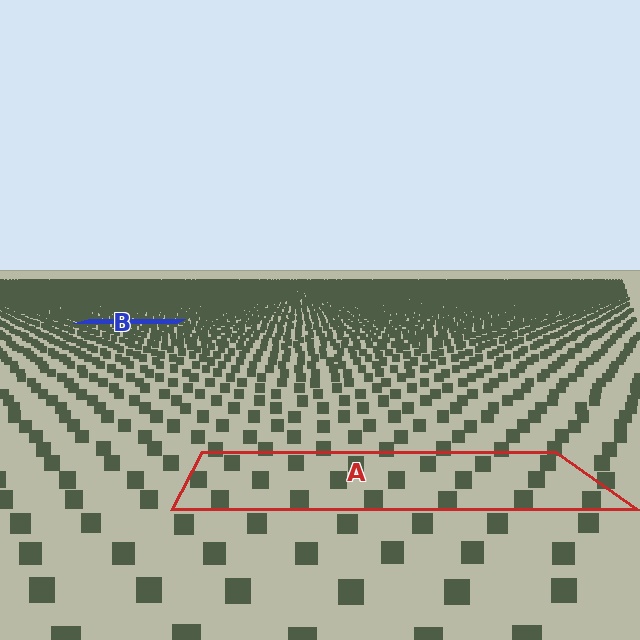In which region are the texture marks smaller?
The texture marks are smaller in region B, because it is farther away.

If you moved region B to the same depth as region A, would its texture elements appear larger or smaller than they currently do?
They would appear larger. At a closer depth, the same texture elements are projected at a bigger on-screen size.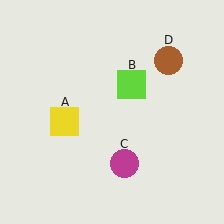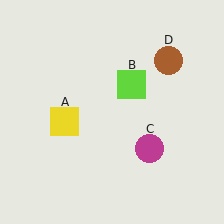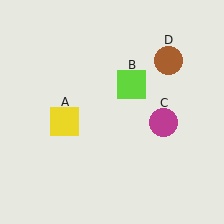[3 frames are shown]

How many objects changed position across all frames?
1 object changed position: magenta circle (object C).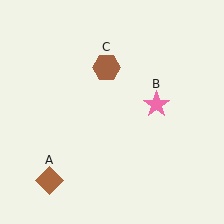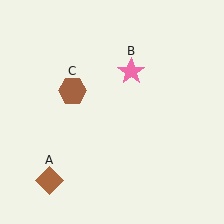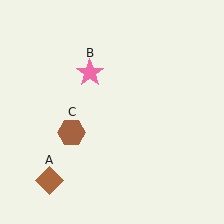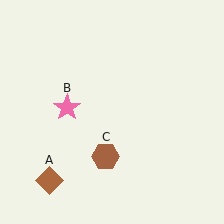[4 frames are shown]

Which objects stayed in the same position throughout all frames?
Brown diamond (object A) remained stationary.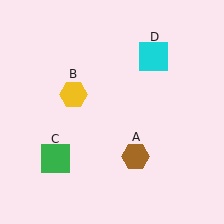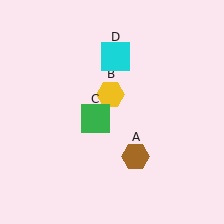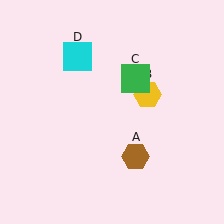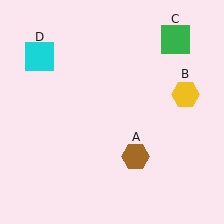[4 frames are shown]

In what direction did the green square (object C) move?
The green square (object C) moved up and to the right.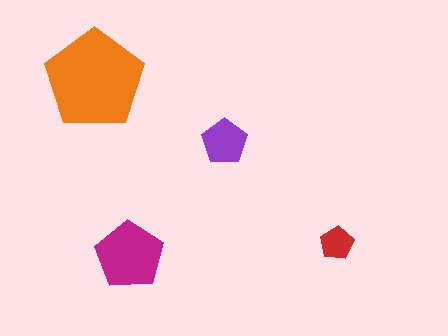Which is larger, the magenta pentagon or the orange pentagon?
The orange one.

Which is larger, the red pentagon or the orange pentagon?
The orange one.